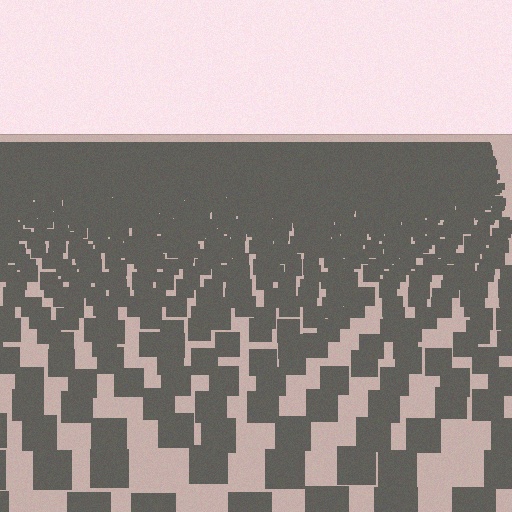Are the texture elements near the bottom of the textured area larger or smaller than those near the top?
Larger. Near the bottom, elements are closer to the viewer and appear at a bigger on-screen size.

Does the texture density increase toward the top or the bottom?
Density increases toward the top.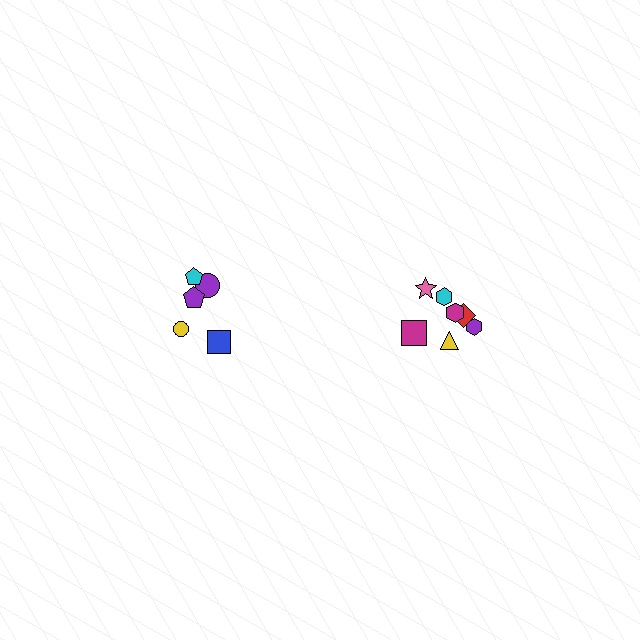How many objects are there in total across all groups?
There are 12 objects.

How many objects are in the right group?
There are 7 objects.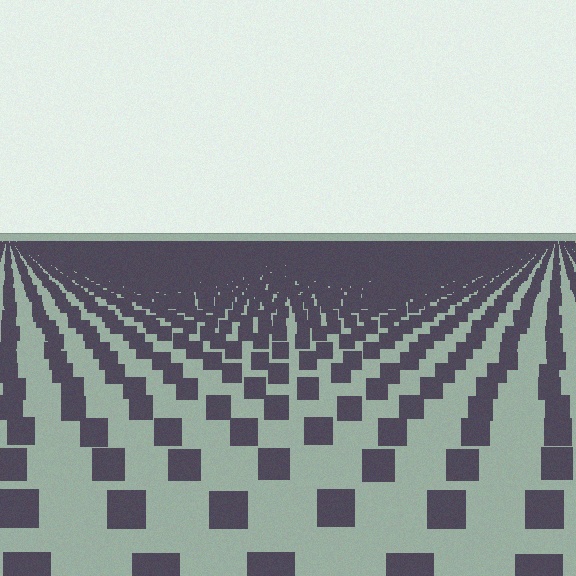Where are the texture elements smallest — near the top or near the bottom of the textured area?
Near the top.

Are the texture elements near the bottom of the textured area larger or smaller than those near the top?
Larger. Near the bottom, elements are closer to the viewer and appear at a bigger on-screen size.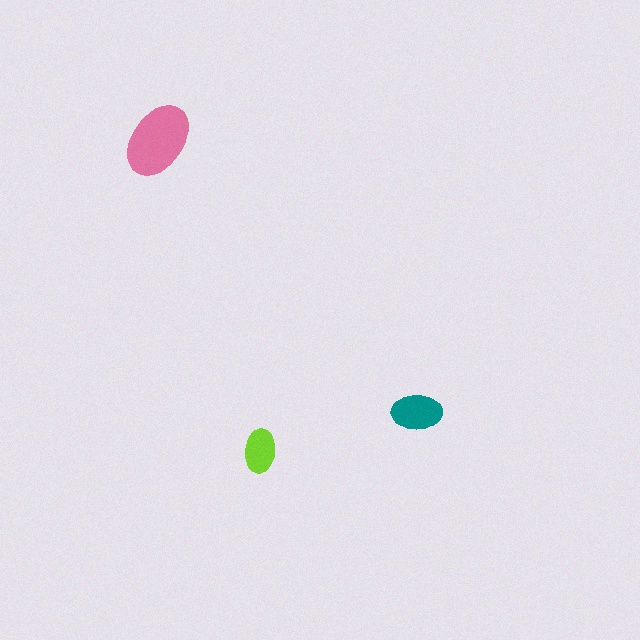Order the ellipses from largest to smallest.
the pink one, the teal one, the lime one.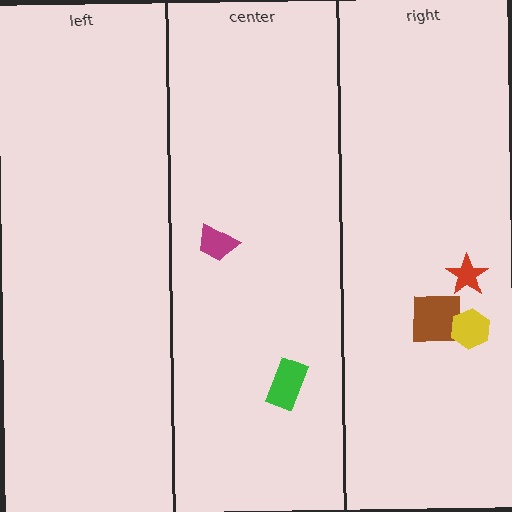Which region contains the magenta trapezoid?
The center region.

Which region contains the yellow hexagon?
The right region.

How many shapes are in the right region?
3.